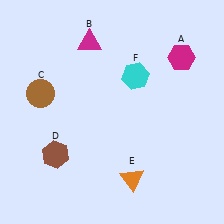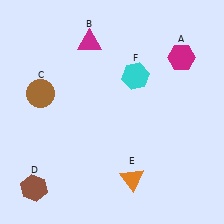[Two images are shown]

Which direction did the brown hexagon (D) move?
The brown hexagon (D) moved down.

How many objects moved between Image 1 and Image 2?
1 object moved between the two images.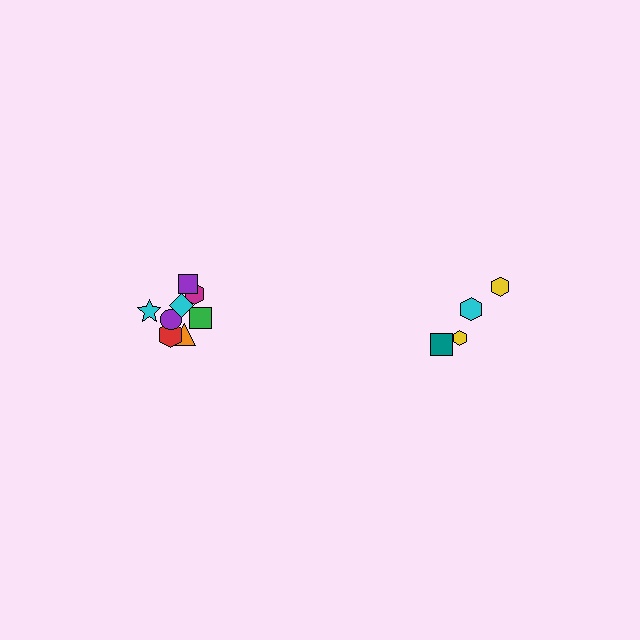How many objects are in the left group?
There are 8 objects.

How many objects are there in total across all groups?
There are 12 objects.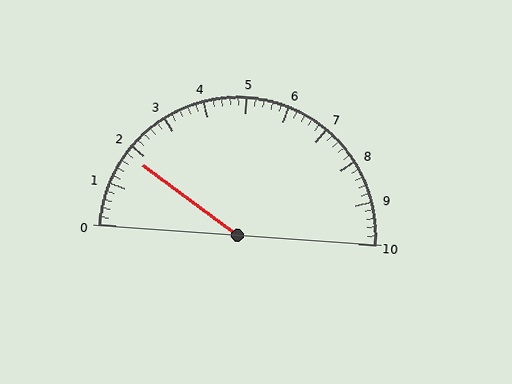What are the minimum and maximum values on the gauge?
The gauge ranges from 0 to 10.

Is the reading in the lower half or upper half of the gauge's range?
The reading is in the lower half of the range (0 to 10).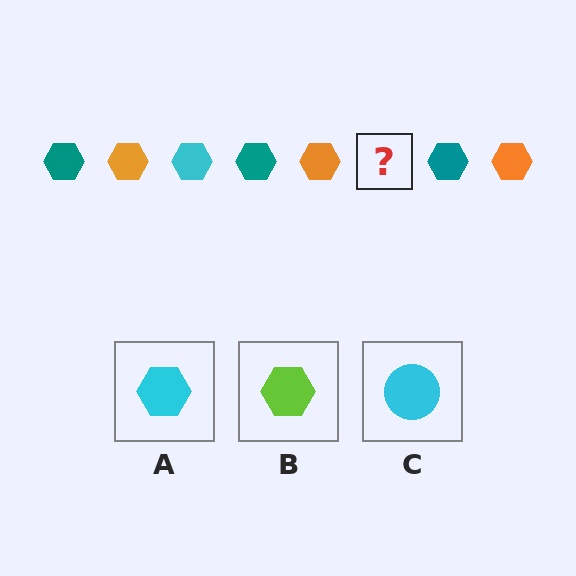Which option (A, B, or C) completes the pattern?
A.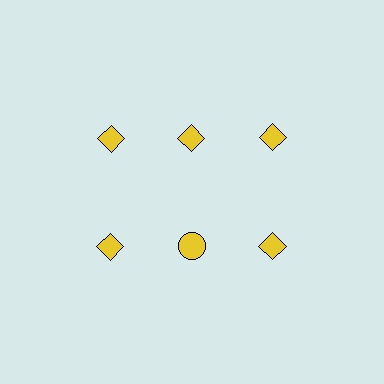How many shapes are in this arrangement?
There are 6 shapes arranged in a grid pattern.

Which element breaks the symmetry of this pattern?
The yellow circle in the second row, second from left column breaks the symmetry. All other shapes are yellow diamonds.